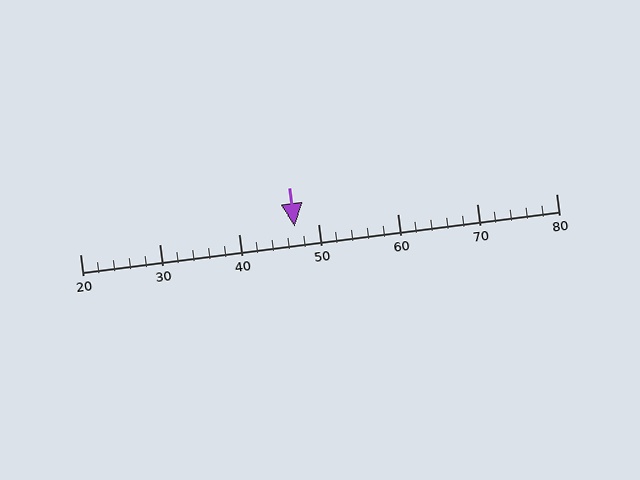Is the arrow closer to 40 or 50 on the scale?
The arrow is closer to 50.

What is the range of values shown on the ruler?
The ruler shows values from 20 to 80.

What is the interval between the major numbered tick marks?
The major tick marks are spaced 10 units apart.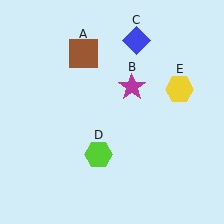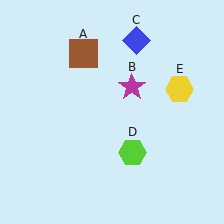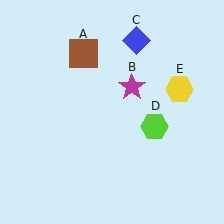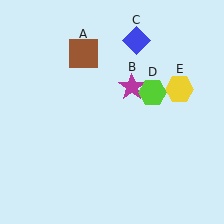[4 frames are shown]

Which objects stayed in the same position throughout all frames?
Brown square (object A) and magenta star (object B) and blue diamond (object C) and yellow hexagon (object E) remained stationary.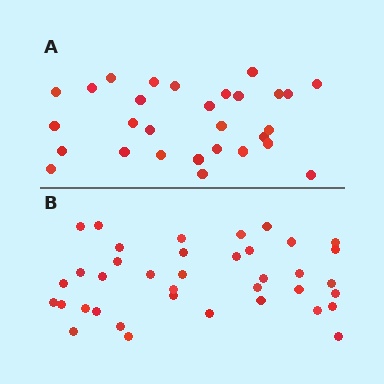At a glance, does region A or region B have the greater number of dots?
Region B (the bottom region) has more dots.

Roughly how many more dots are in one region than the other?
Region B has roughly 8 or so more dots than region A.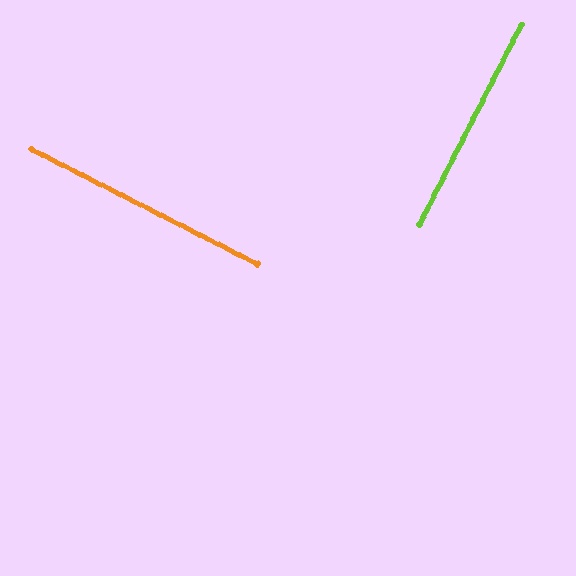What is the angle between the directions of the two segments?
Approximately 90 degrees.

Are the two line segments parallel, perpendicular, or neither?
Perpendicular — they meet at approximately 90°.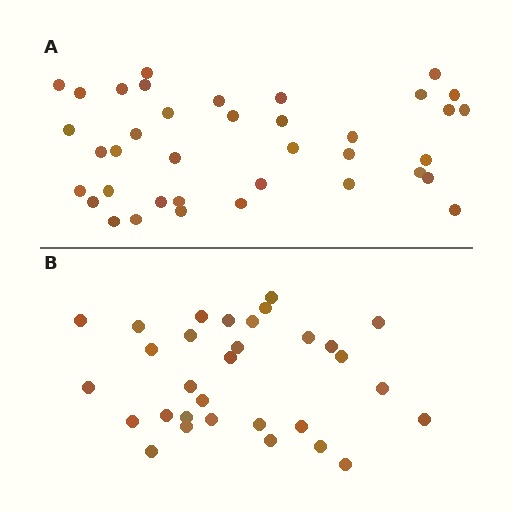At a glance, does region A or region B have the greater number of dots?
Region A (the top region) has more dots.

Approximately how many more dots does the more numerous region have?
Region A has roughly 8 or so more dots than region B.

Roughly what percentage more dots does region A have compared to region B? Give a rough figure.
About 25% more.